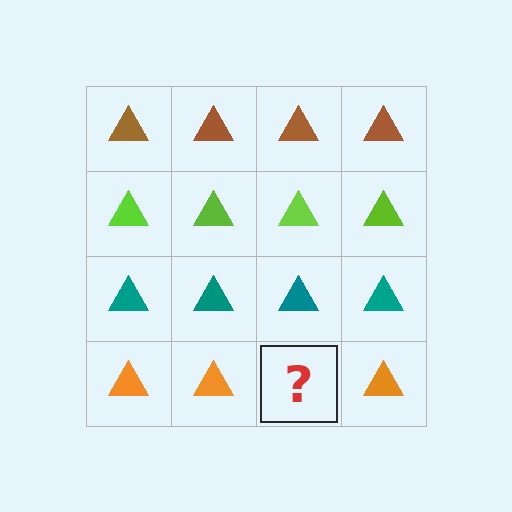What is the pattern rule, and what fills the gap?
The rule is that each row has a consistent color. The gap should be filled with an orange triangle.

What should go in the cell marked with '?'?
The missing cell should contain an orange triangle.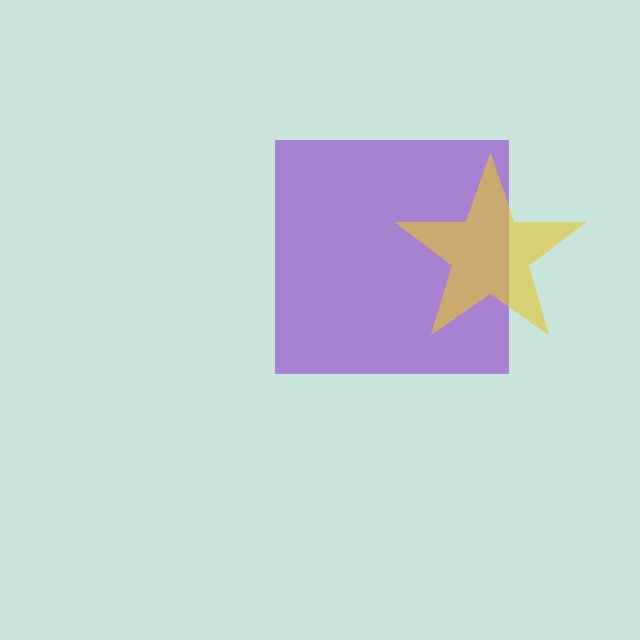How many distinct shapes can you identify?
There are 2 distinct shapes: a purple square, a yellow star.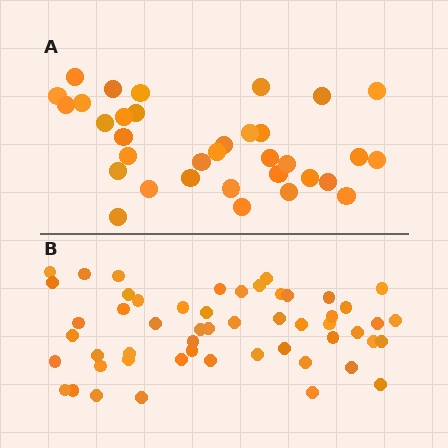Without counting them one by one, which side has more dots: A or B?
Region B (the bottom region) has more dots.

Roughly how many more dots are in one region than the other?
Region B has approximately 20 more dots than region A.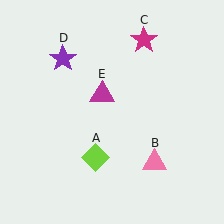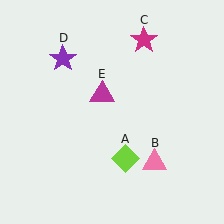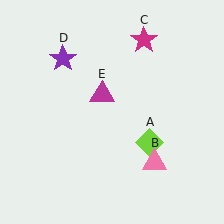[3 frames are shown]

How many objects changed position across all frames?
1 object changed position: lime diamond (object A).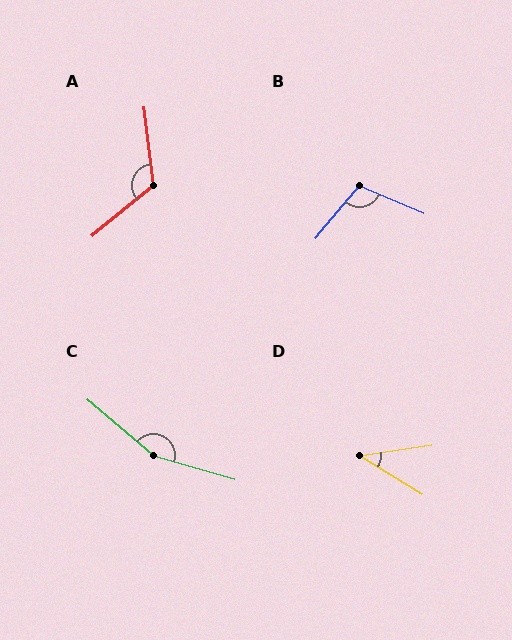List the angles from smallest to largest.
D (40°), B (106°), A (122°), C (156°).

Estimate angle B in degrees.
Approximately 106 degrees.